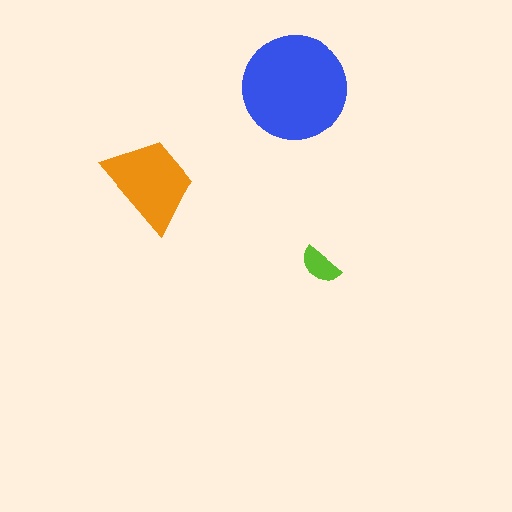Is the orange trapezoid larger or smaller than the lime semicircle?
Larger.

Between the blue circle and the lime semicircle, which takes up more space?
The blue circle.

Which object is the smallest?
The lime semicircle.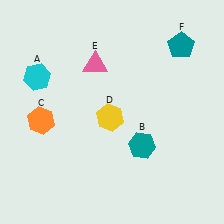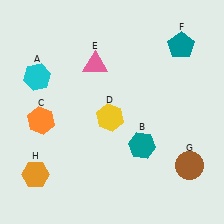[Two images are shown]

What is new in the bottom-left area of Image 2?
An orange hexagon (H) was added in the bottom-left area of Image 2.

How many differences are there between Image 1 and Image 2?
There are 2 differences between the two images.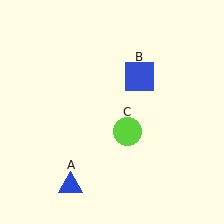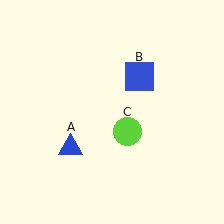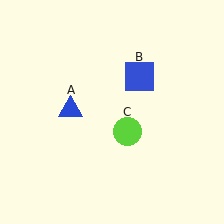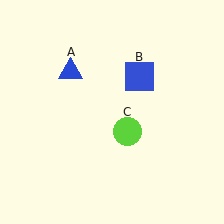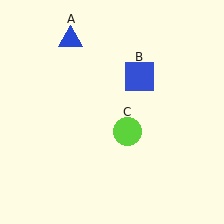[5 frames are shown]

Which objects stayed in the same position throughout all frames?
Blue square (object B) and lime circle (object C) remained stationary.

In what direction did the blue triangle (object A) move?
The blue triangle (object A) moved up.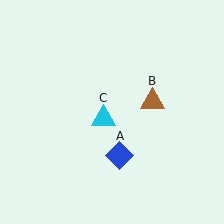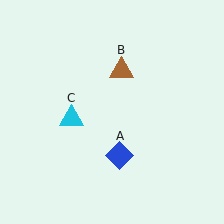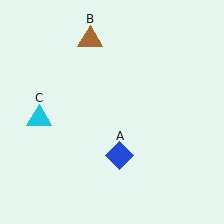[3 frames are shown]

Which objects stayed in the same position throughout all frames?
Blue diamond (object A) remained stationary.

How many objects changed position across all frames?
2 objects changed position: brown triangle (object B), cyan triangle (object C).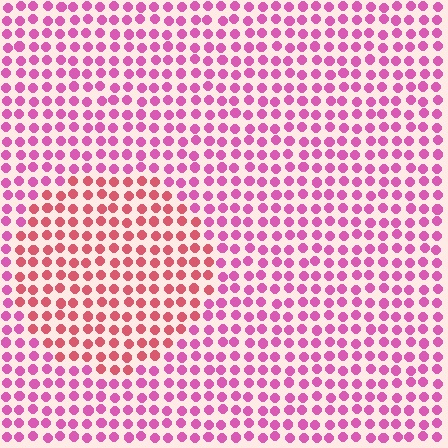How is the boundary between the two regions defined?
The boundary is defined purely by a slight shift in hue (about 33 degrees). Spacing, size, and orientation are identical on both sides.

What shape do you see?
I see a circle.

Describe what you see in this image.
The image is filled with small pink elements in a uniform arrangement. A circle-shaped region is visible where the elements are tinted to a slightly different hue, forming a subtle color boundary.